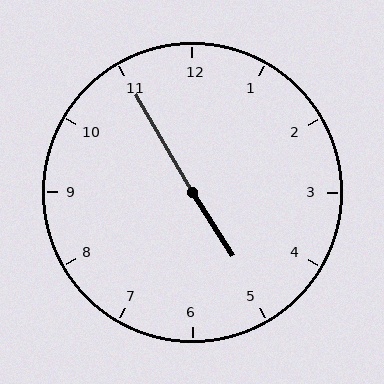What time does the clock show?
4:55.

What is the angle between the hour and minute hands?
Approximately 178 degrees.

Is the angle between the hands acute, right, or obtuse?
It is obtuse.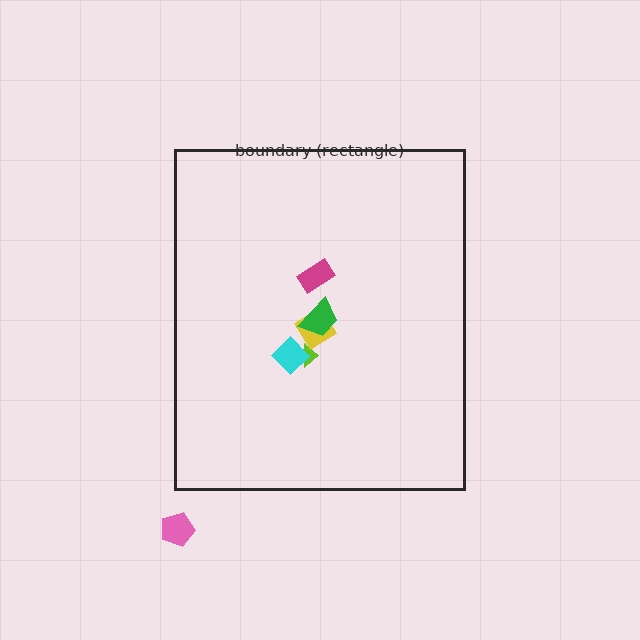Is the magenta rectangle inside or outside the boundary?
Inside.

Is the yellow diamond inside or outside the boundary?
Inside.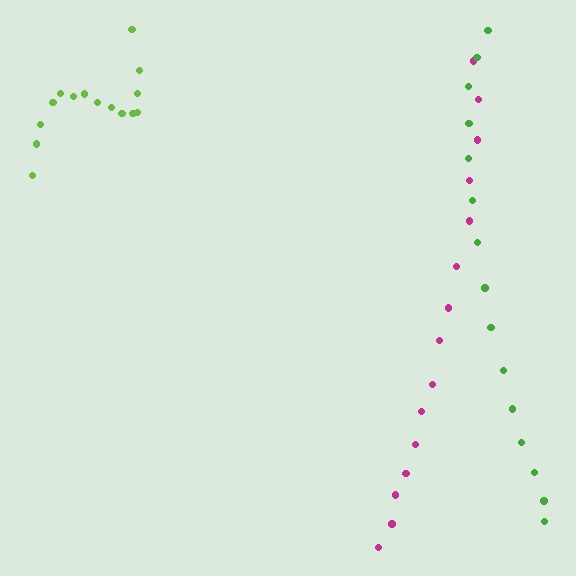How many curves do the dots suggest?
There are 3 distinct paths.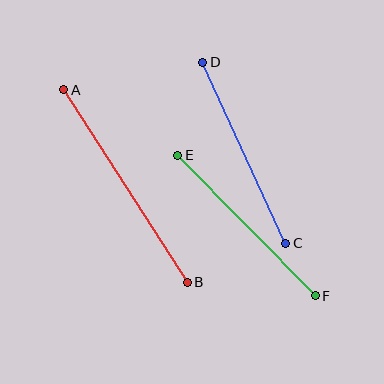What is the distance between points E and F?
The distance is approximately 196 pixels.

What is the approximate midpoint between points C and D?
The midpoint is at approximately (244, 153) pixels.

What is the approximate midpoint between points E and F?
The midpoint is at approximately (246, 225) pixels.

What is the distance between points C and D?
The distance is approximately 199 pixels.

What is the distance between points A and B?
The distance is approximately 229 pixels.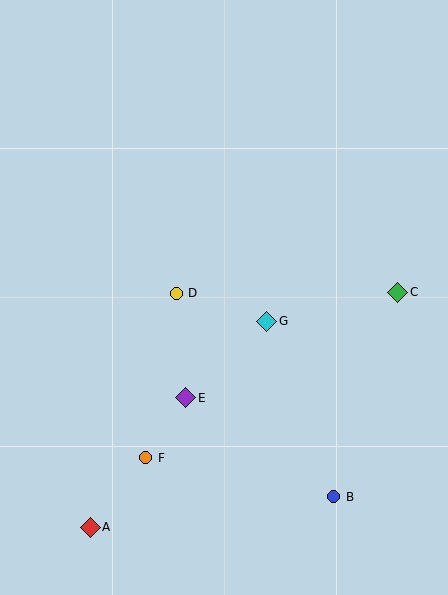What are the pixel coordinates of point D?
Point D is at (176, 293).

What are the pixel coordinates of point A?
Point A is at (90, 527).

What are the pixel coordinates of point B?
Point B is at (334, 497).